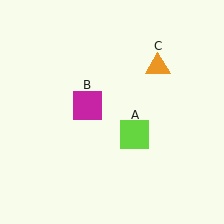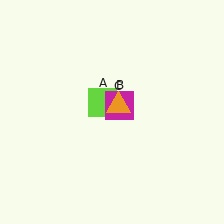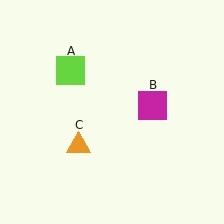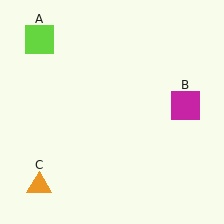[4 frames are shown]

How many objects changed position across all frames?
3 objects changed position: lime square (object A), magenta square (object B), orange triangle (object C).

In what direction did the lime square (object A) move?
The lime square (object A) moved up and to the left.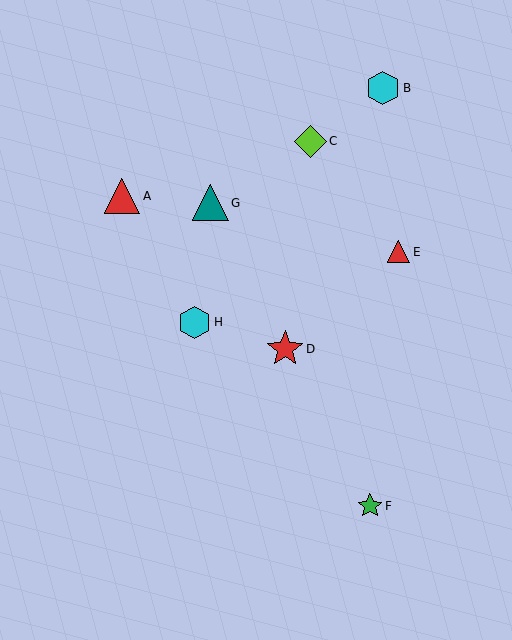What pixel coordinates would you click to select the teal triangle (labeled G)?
Click at (210, 203) to select the teal triangle G.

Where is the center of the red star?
The center of the red star is at (285, 349).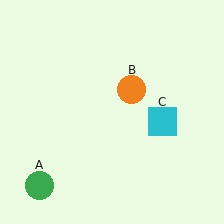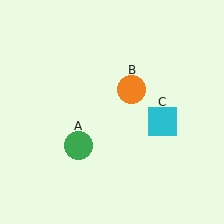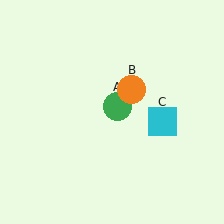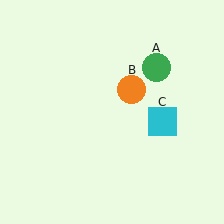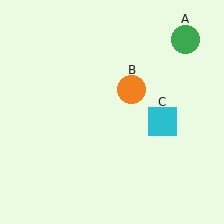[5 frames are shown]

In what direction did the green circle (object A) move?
The green circle (object A) moved up and to the right.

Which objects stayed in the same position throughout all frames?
Orange circle (object B) and cyan square (object C) remained stationary.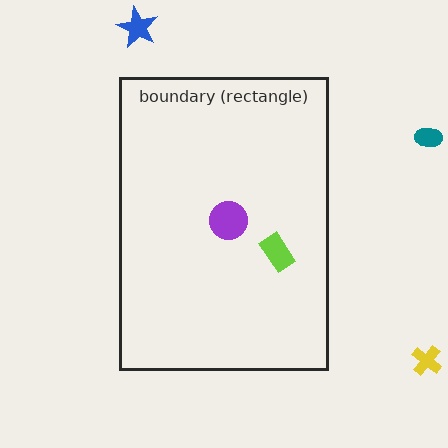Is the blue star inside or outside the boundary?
Outside.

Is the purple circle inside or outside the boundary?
Inside.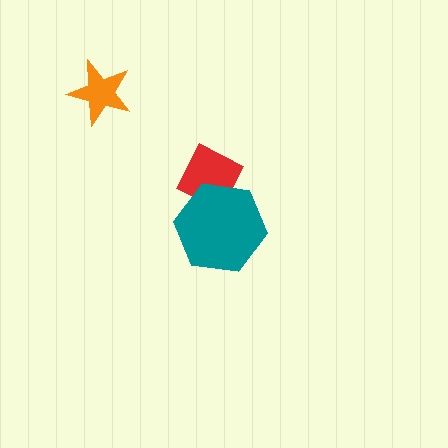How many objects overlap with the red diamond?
1 object overlaps with the red diamond.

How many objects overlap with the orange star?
0 objects overlap with the orange star.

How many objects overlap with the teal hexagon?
1 object overlaps with the teal hexagon.